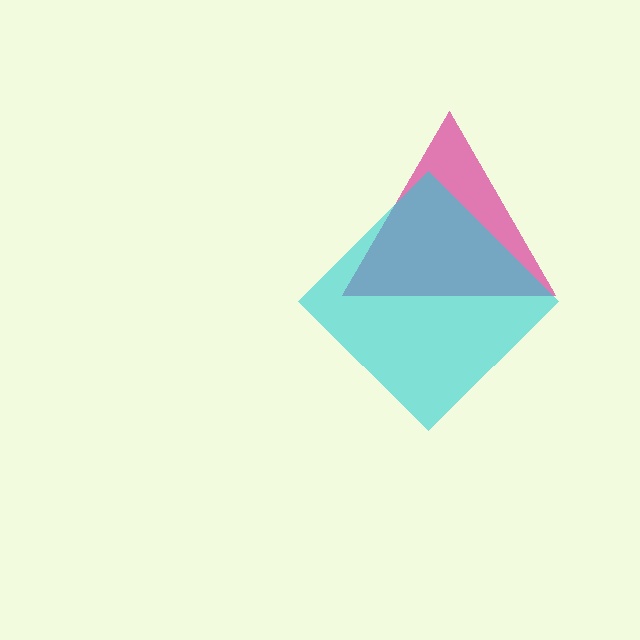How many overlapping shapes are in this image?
There are 2 overlapping shapes in the image.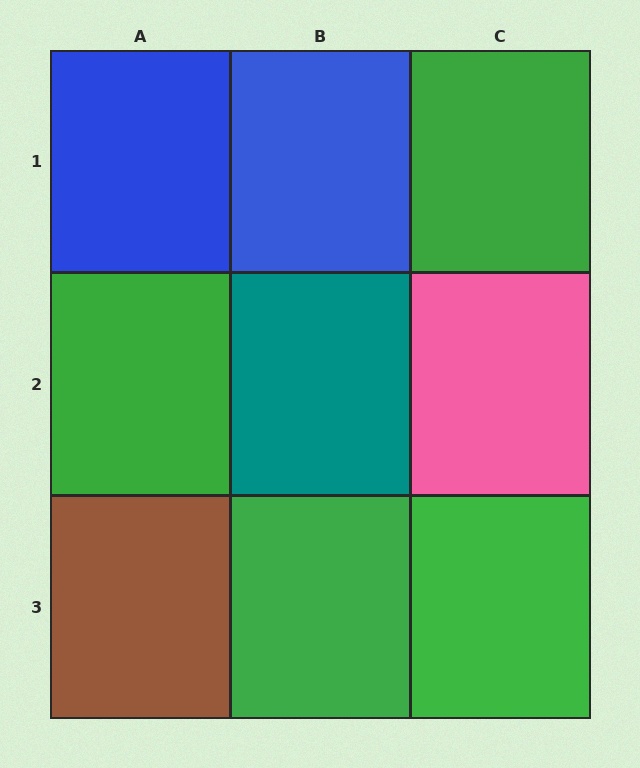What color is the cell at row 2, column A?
Green.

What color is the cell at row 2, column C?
Pink.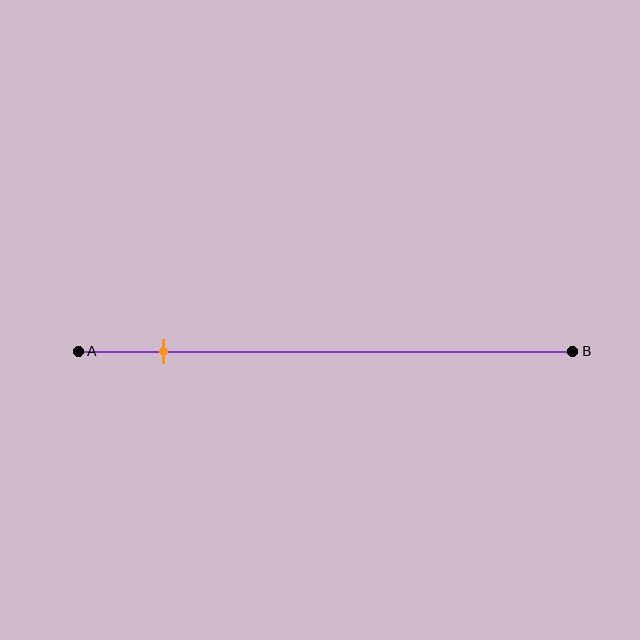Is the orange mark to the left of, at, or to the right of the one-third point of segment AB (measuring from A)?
The orange mark is to the left of the one-third point of segment AB.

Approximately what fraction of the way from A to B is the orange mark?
The orange mark is approximately 15% of the way from A to B.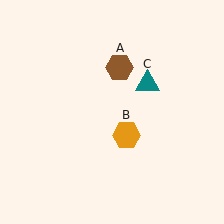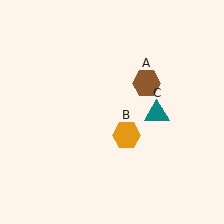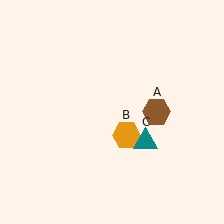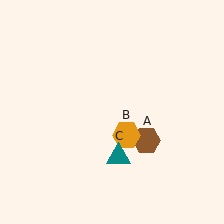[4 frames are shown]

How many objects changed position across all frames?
2 objects changed position: brown hexagon (object A), teal triangle (object C).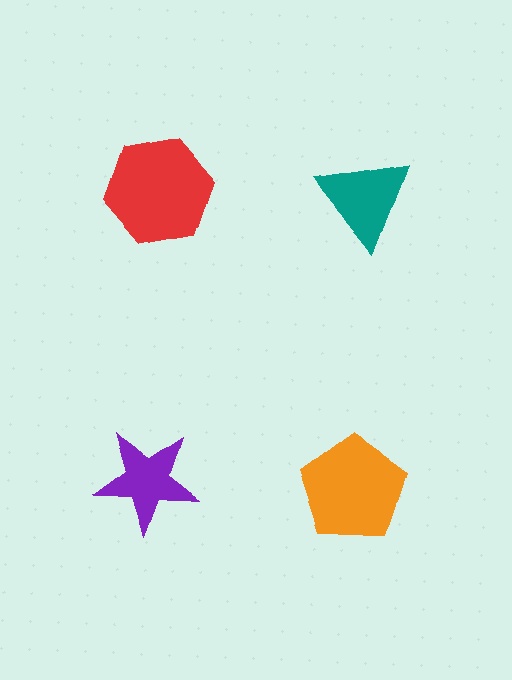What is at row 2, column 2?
An orange pentagon.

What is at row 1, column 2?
A teal triangle.